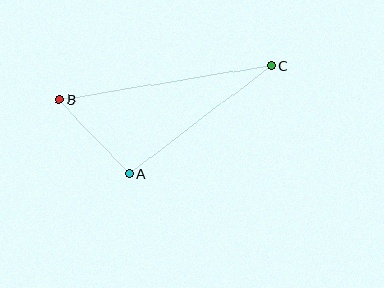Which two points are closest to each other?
Points A and B are closest to each other.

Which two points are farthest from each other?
Points B and C are farthest from each other.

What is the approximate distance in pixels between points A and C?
The distance between A and C is approximately 179 pixels.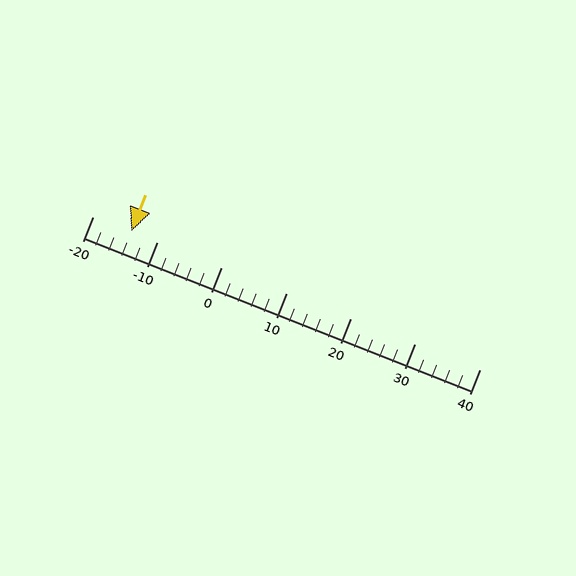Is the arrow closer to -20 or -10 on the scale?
The arrow is closer to -10.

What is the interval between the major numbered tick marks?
The major tick marks are spaced 10 units apart.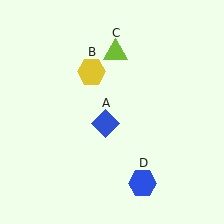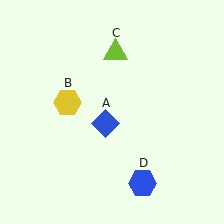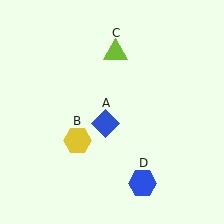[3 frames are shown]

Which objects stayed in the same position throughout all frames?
Blue diamond (object A) and lime triangle (object C) and blue hexagon (object D) remained stationary.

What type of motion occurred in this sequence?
The yellow hexagon (object B) rotated counterclockwise around the center of the scene.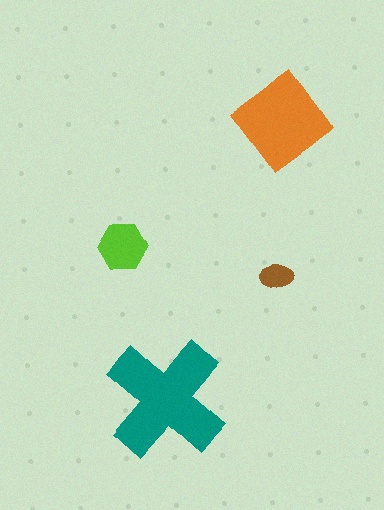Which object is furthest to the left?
The lime hexagon is leftmost.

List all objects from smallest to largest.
The brown ellipse, the lime hexagon, the orange diamond, the teal cross.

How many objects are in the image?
There are 4 objects in the image.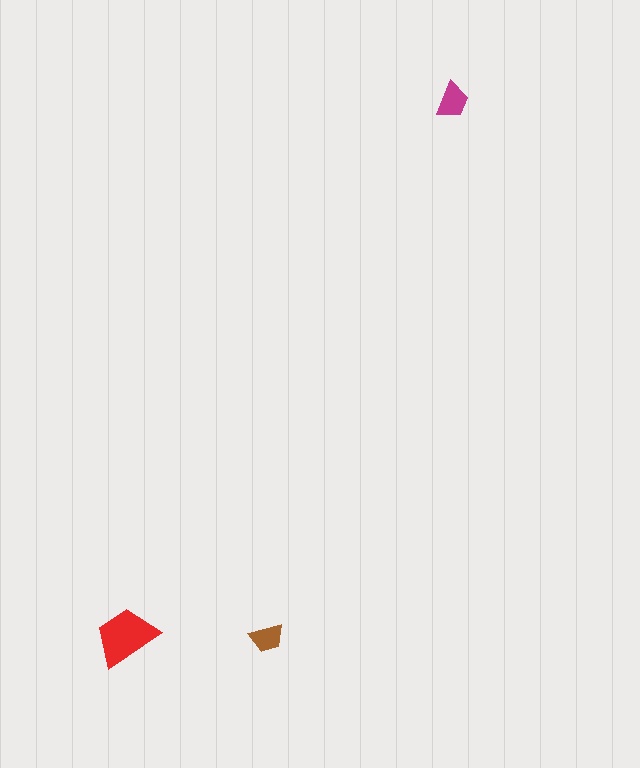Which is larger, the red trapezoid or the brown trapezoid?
The red one.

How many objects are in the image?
There are 3 objects in the image.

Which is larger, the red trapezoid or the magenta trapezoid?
The red one.